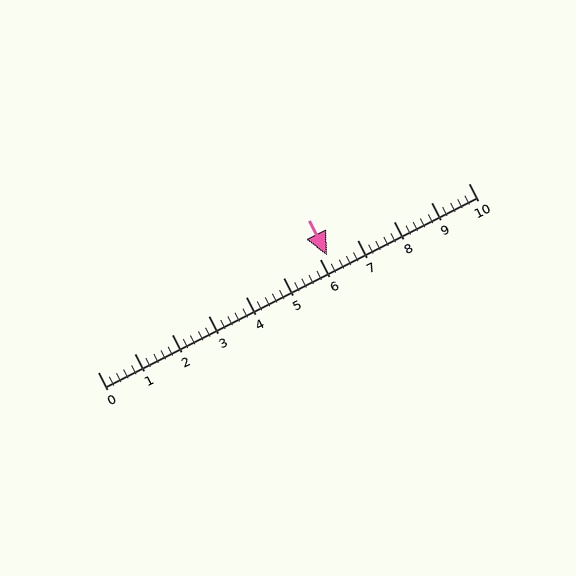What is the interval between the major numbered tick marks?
The major tick marks are spaced 1 units apart.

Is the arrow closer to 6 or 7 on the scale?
The arrow is closer to 6.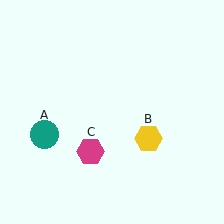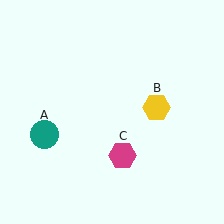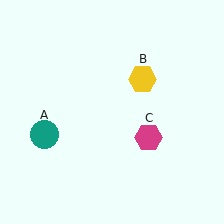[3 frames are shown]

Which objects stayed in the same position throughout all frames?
Teal circle (object A) remained stationary.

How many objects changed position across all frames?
2 objects changed position: yellow hexagon (object B), magenta hexagon (object C).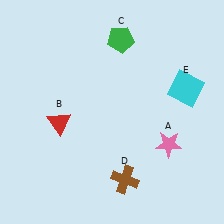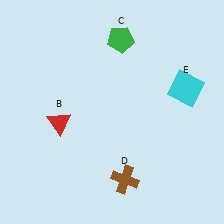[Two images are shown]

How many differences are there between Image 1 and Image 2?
There is 1 difference between the two images.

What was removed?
The pink star (A) was removed in Image 2.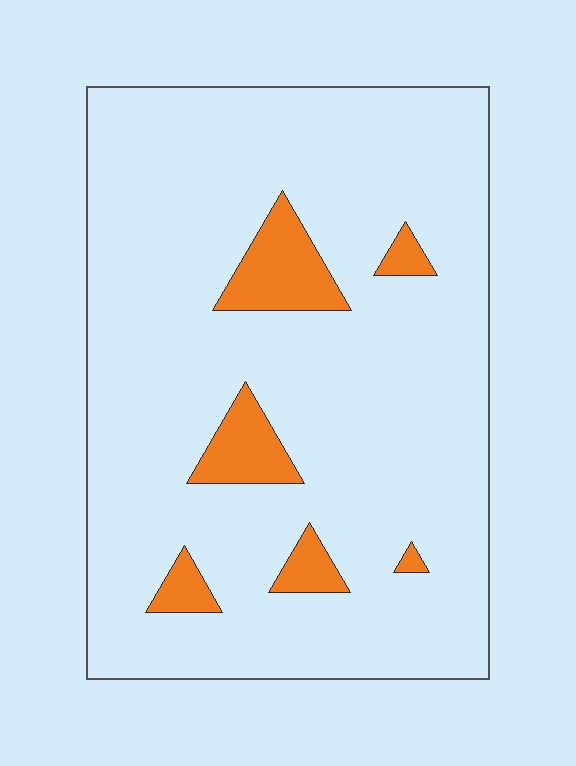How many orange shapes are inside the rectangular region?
6.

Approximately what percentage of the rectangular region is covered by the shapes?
Approximately 10%.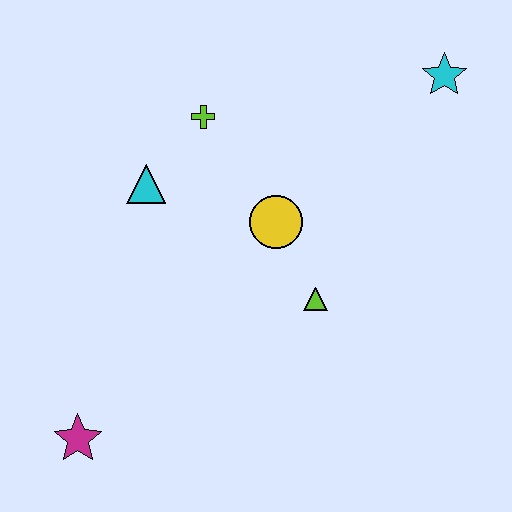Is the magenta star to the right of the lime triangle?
No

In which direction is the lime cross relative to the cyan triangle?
The lime cross is above the cyan triangle.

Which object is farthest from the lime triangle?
The magenta star is farthest from the lime triangle.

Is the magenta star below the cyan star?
Yes